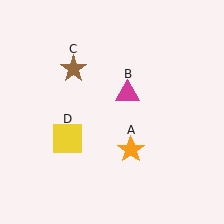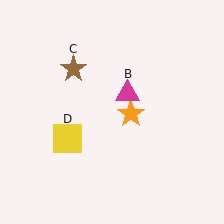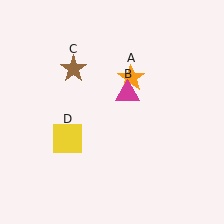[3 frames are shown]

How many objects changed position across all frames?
1 object changed position: orange star (object A).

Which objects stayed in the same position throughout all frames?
Magenta triangle (object B) and brown star (object C) and yellow square (object D) remained stationary.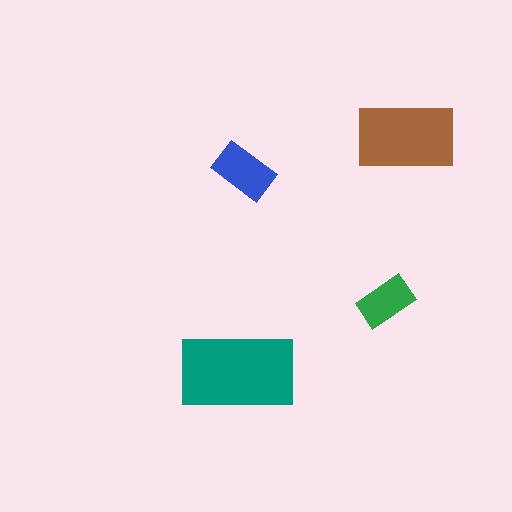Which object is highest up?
The brown rectangle is topmost.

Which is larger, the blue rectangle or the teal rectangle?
The teal one.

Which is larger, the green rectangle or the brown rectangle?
The brown one.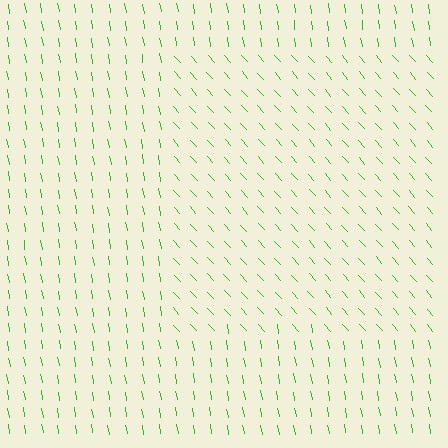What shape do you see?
I see a rectangle.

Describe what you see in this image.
The image is filled with small green line segments. A rectangle region in the image has lines oriented differently from the surrounding lines, creating a visible texture boundary.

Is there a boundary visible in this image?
Yes, there is a texture boundary formed by a change in line orientation.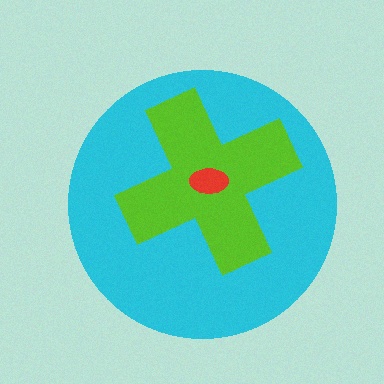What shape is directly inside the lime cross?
The red ellipse.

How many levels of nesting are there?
3.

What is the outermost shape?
The cyan circle.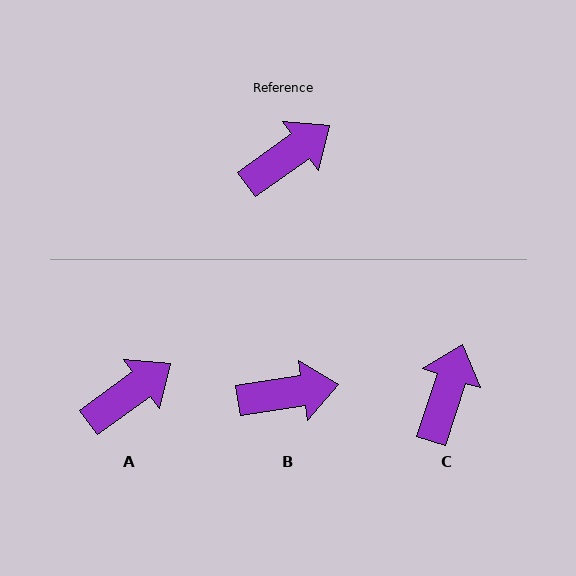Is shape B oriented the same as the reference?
No, it is off by about 27 degrees.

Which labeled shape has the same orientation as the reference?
A.